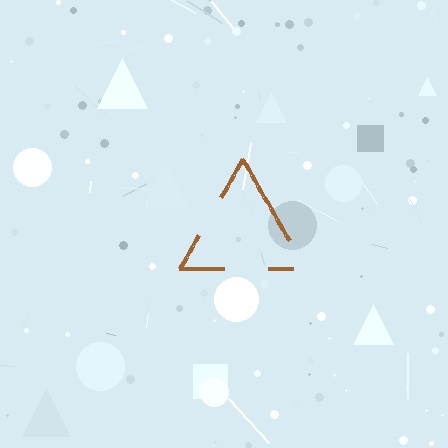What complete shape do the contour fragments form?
The contour fragments form a triangle.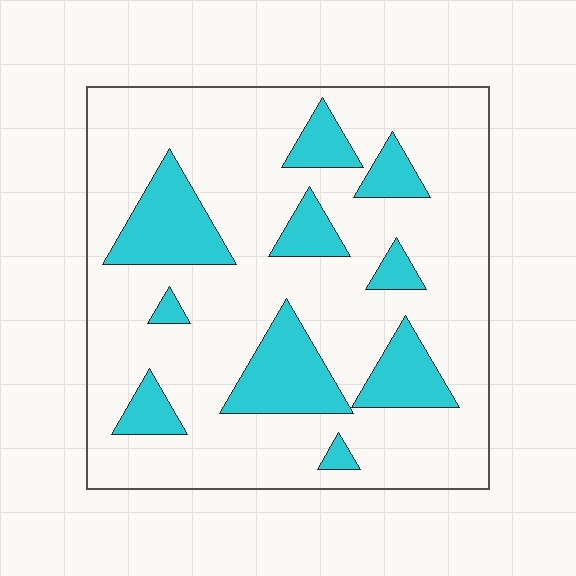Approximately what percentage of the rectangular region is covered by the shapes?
Approximately 20%.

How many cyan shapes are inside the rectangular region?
10.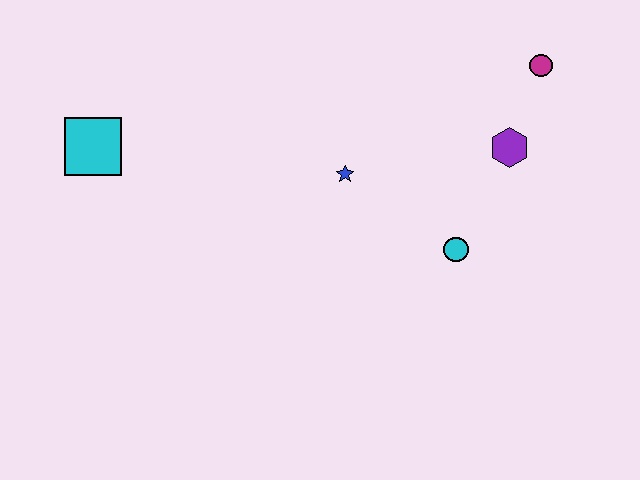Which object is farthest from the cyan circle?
The cyan square is farthest from the cyan circle.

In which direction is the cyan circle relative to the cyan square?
The cyan circle is to the right of the cyan square.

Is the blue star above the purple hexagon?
No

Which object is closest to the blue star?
The cyan circle is closest to the blue star.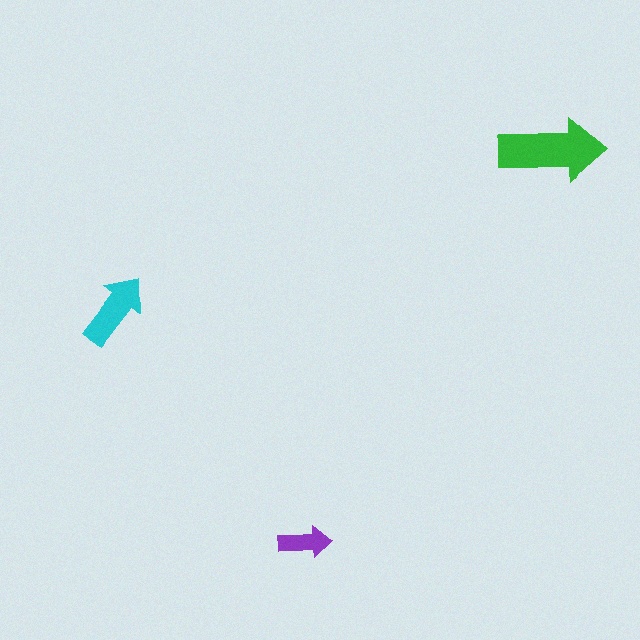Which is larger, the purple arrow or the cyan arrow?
The cyan one.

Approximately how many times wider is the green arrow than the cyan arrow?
About 1.5 times wider.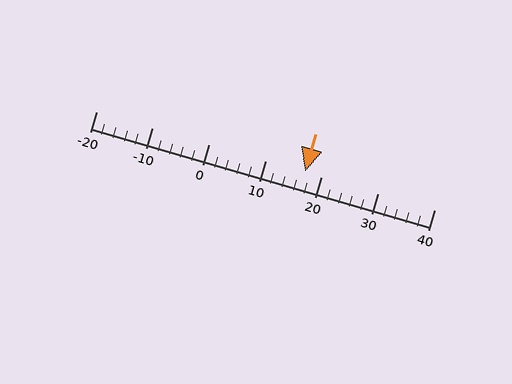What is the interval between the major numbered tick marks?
The major tick marks are spaced 10 units apart.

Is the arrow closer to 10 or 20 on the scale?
The arrow is closer to 20.